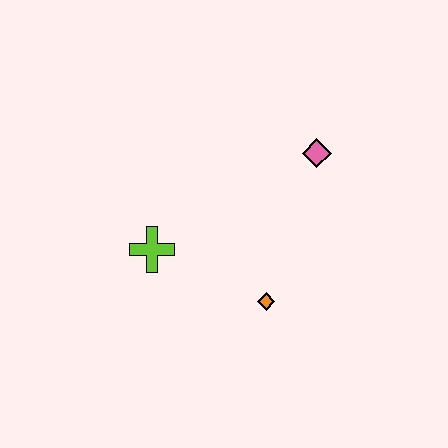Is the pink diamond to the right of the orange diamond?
Yes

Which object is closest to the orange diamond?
The lime cross is closest to the orange diamond.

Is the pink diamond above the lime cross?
Yes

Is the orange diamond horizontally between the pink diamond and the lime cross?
Yes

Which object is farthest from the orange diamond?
The pink diamond is farthest from the orange diamond.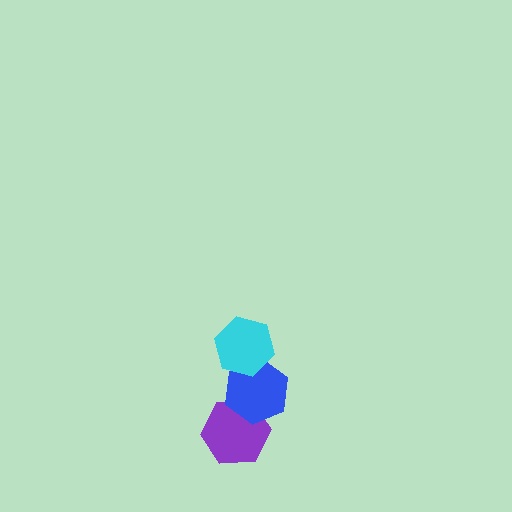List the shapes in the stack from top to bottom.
From top to bottom: the cyan hexagon, the blue hexagon, the purple hexagon.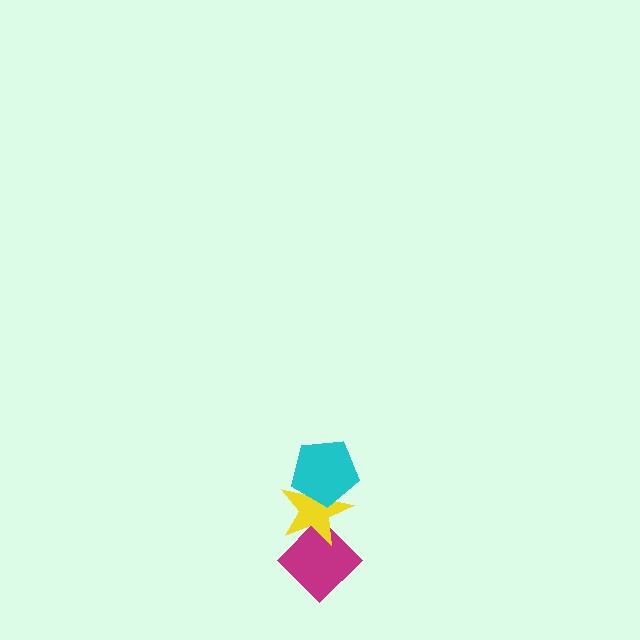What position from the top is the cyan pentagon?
The cyan pentagon is 1st from the top.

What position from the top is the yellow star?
The yellow star is 2nd from the top.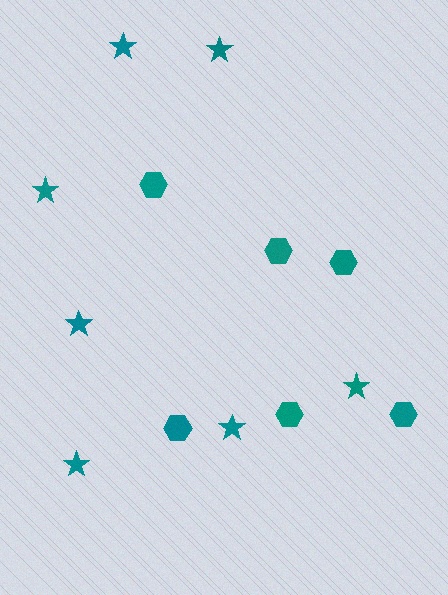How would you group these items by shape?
There are 2 groups: one group of stars (7) and one group of hexagons (6).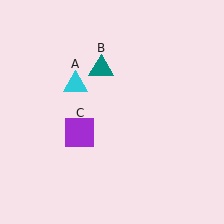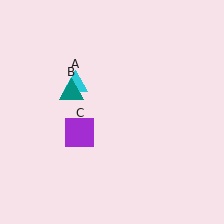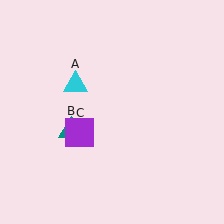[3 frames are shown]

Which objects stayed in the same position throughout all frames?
Cyan triangle (object A) and purple square (object C) remained stationary.